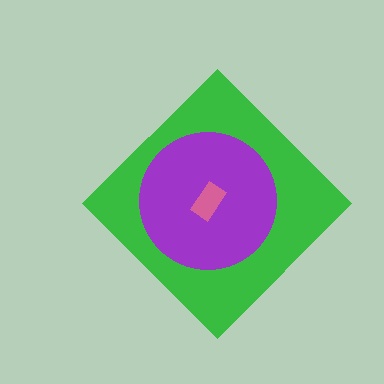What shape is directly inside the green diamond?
The purple circle.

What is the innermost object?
The pink rectangle.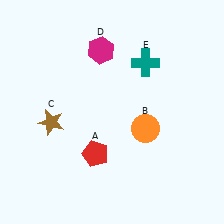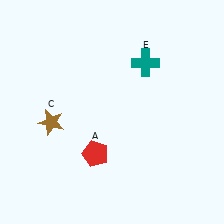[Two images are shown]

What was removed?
The orange circle (B), the magenta hexagon (D) were removed in Image 2.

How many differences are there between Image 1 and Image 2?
There are 2 differences between the two images.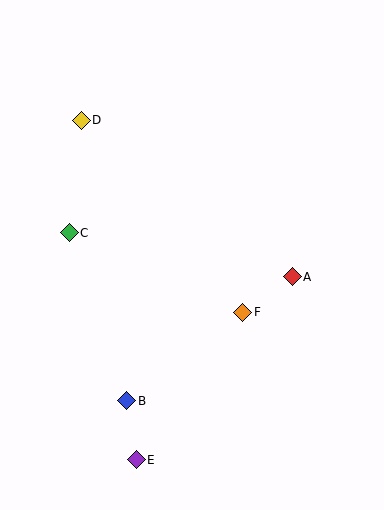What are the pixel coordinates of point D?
Point D is at (81, 120).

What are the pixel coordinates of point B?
Point B is at (127, 401).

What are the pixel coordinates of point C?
Point C is at (69, 233).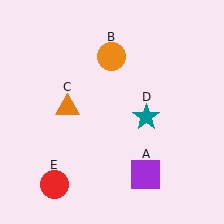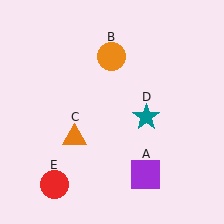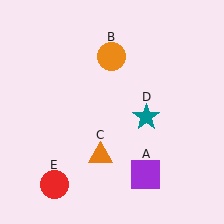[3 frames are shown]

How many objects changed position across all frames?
1 object changed position: orange triangle (object C).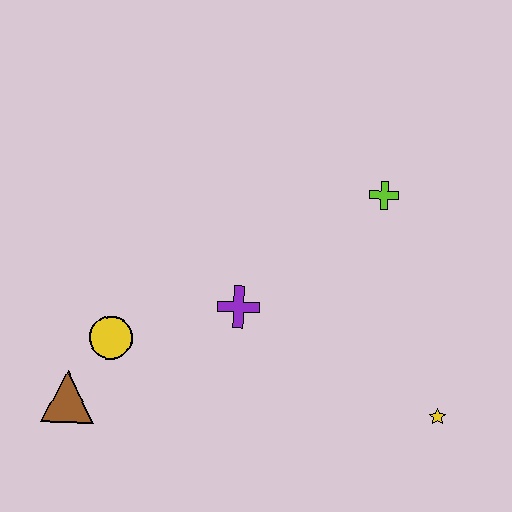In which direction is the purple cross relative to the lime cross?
The purple cross is to the left of the lime cross.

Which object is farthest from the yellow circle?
The yellow star is farthest from the yellow circle.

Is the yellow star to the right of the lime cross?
Yes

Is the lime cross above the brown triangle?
Yes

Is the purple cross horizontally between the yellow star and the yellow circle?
Yes